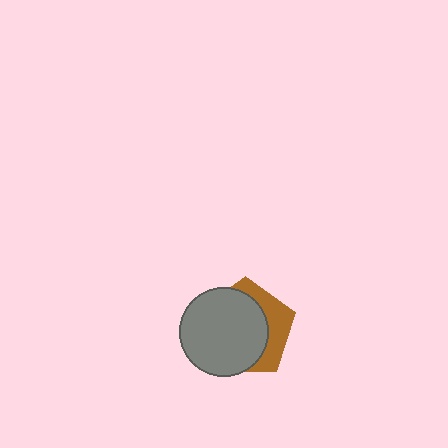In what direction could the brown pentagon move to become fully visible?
The brown pentagon could move toward the upper-right. That would shift it out from behind the gray circle entirely.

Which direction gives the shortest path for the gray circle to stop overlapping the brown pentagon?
Moving toward the lower-left gives the shortest separation.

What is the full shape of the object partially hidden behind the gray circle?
The partially hidden object is a brown pentagon.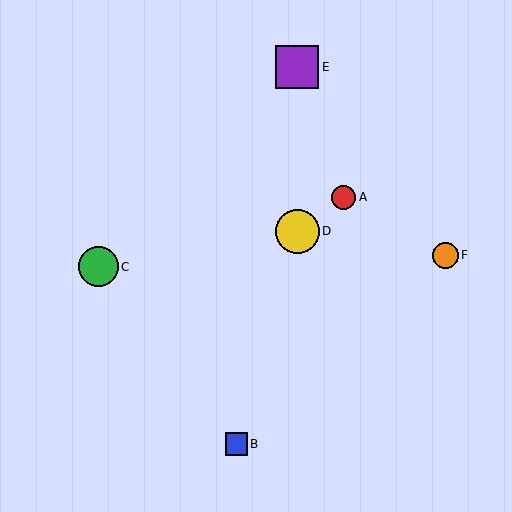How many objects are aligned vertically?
2 objects (D, E) are aligned vertically.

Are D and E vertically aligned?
Yes, both are at x≈297.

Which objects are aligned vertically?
Objects D, E are aligned vertically.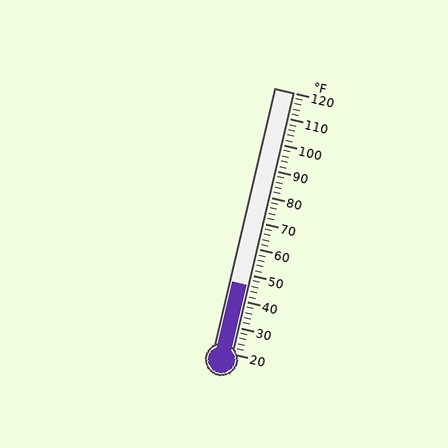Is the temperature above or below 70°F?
The temperature is below 70°F.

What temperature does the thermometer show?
The thermometer shows approximately 46°F.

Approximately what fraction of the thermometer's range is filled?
The thermometer is filled to approximately 25% of its range.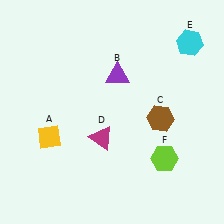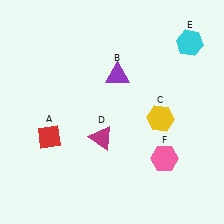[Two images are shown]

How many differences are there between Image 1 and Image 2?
There are 3 differences between the two images.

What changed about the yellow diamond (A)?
In Image 1, A is yellow. In Image 2, it changed to red.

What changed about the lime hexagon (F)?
In Image 1, F is lime. In Image 2, it changed to pink.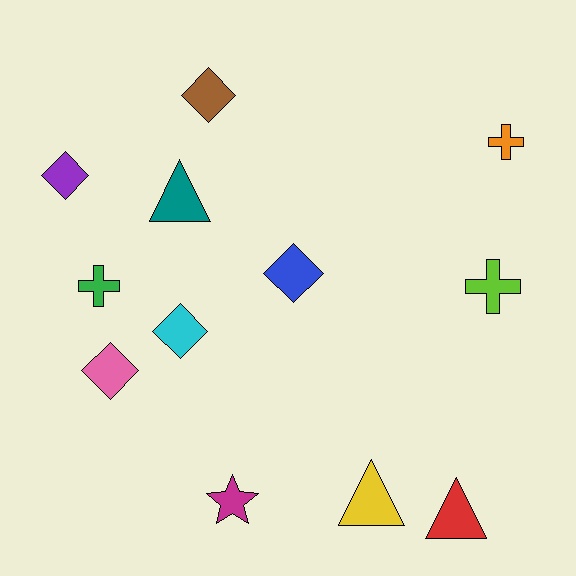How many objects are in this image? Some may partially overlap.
There are 12 objects.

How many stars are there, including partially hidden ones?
There is 1 star.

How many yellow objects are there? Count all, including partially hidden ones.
There is 1 yellow object.